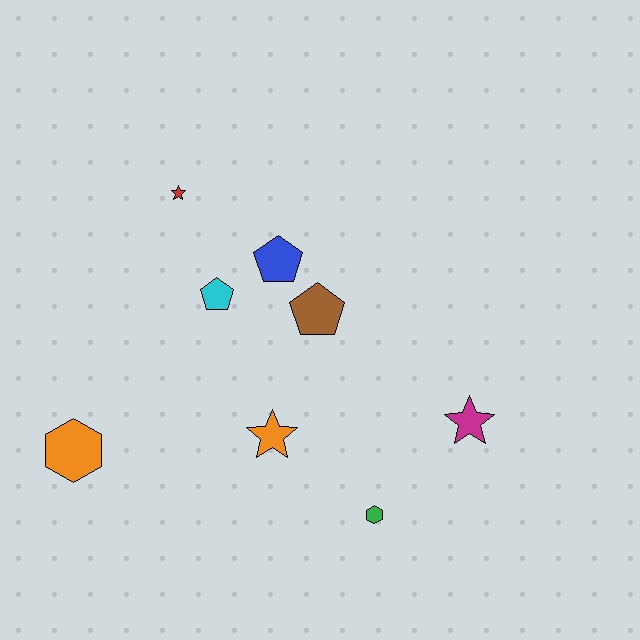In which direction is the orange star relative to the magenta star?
The orange star is to the left of the magenta star.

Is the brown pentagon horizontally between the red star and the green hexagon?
Yes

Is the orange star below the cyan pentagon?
Yes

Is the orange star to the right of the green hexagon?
No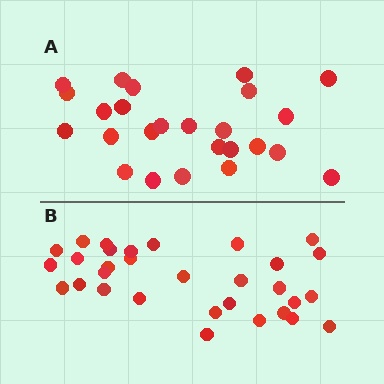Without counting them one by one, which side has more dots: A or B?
Region B (the bottom region) has more dots.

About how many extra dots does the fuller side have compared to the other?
Region B has about 6 more dots than region A.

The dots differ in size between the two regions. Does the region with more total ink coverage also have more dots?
No. Region A has more total ink coverage because its dots are larger, but region B actually contains more individual dots. Total area can be misleading — the number of items is what matters here.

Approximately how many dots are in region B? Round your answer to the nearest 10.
About 30 dots. (The exact count is 31, which rounds to 30.)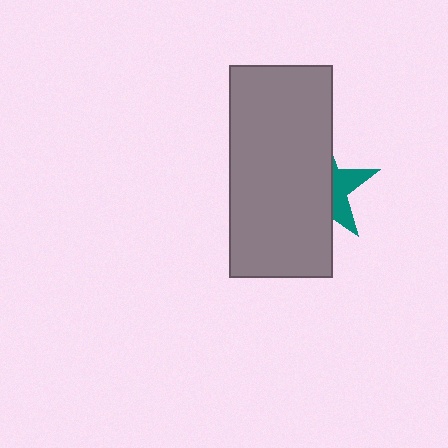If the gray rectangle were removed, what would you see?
You would see the complete teal star.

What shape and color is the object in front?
The object in front is a gray rectangle.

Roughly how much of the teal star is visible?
A small part of it is visible (roughly 33%).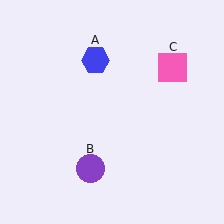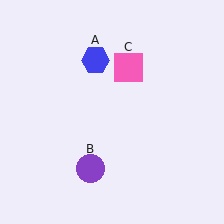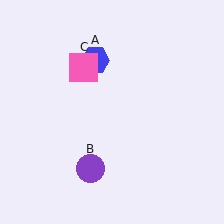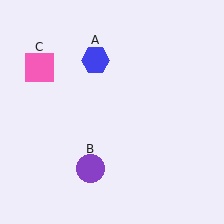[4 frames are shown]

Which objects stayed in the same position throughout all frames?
Blue hexagon (object A) and purple circle (object B) remained stationary.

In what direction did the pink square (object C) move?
The pink square (object C) moved left.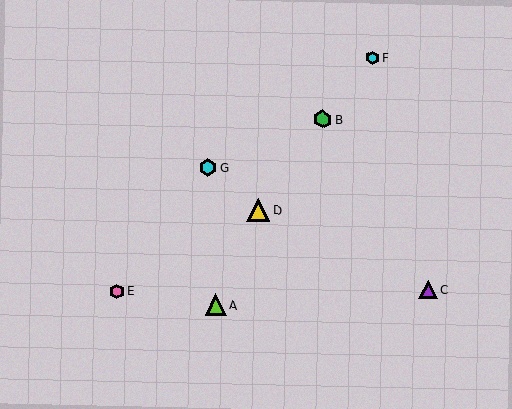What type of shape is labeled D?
Shape D is a yellow triangle.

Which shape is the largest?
The yellow triangle (labeled D) is the largest.